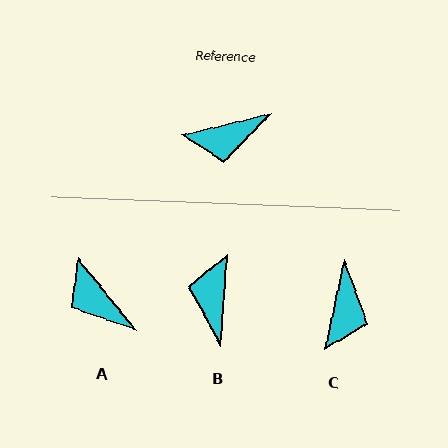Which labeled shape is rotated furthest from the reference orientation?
B, about 107 degrees away.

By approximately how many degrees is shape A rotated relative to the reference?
Approximately 64 degrees clockwise.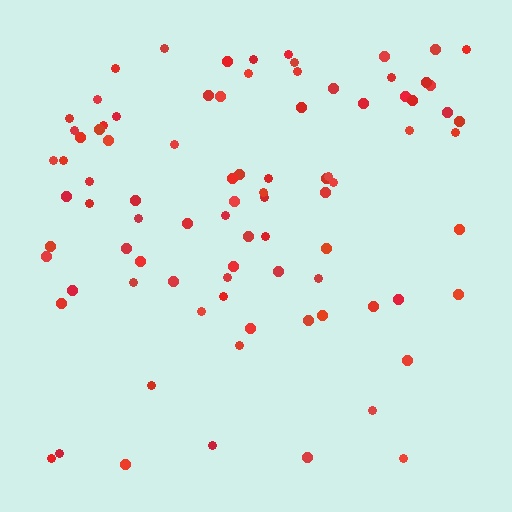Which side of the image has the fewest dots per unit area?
The bottom.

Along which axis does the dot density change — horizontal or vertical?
Vertical.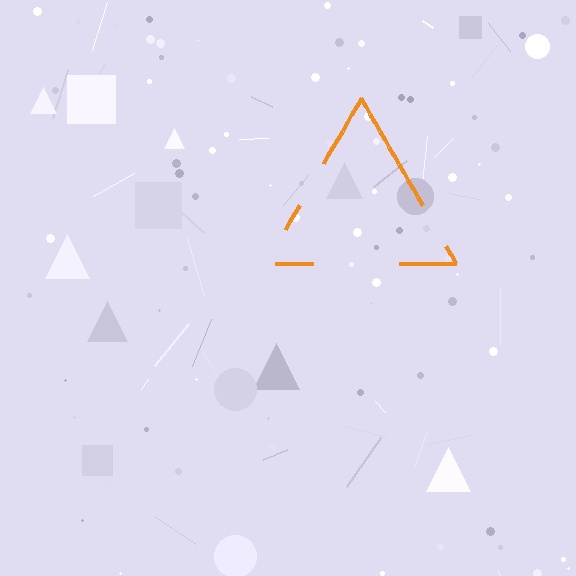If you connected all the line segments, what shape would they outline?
They would outline a triangle.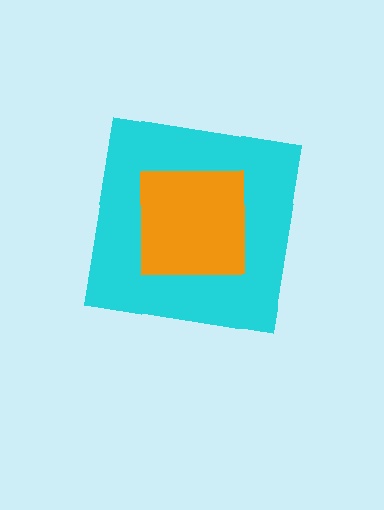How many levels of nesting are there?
2.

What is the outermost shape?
The cyan square.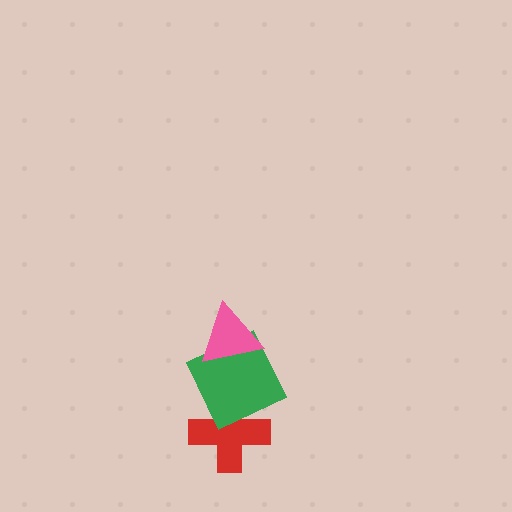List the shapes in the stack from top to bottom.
From top to bottom: the pink triangle, the green square, the red cross.